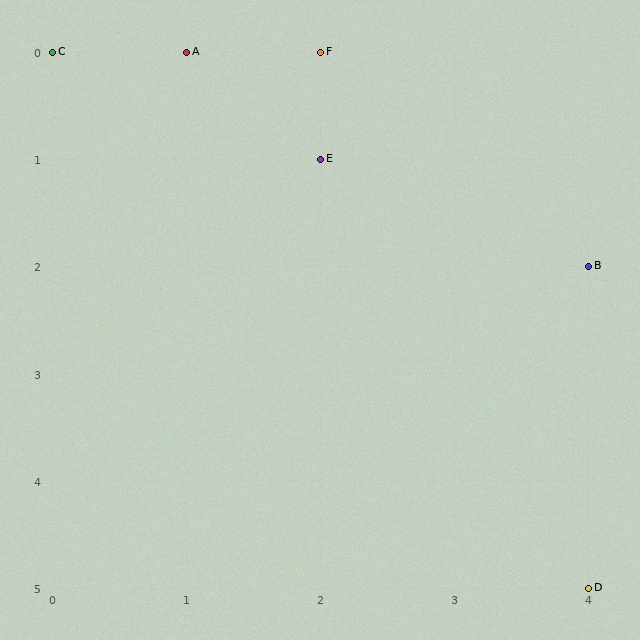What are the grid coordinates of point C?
Point C is at grid coordinates (0, 0).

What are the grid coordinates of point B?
Point B is at grid coordinates (4, 2).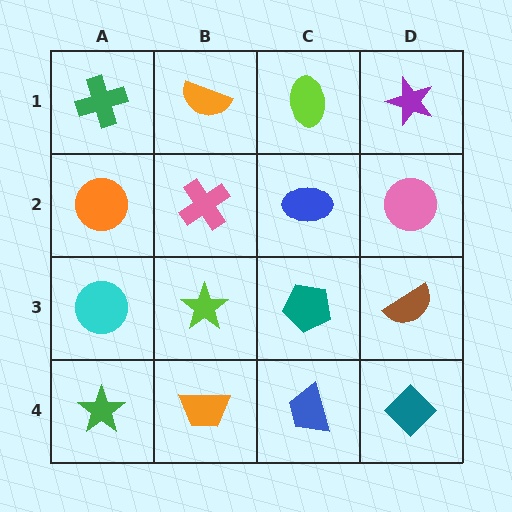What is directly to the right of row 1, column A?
An orange semicircle.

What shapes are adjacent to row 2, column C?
A lime ellipse (row 1, column C), a teal pentagon (row 3, column C), a pink cross (row 2, column B), a pink circle (row 2, column D).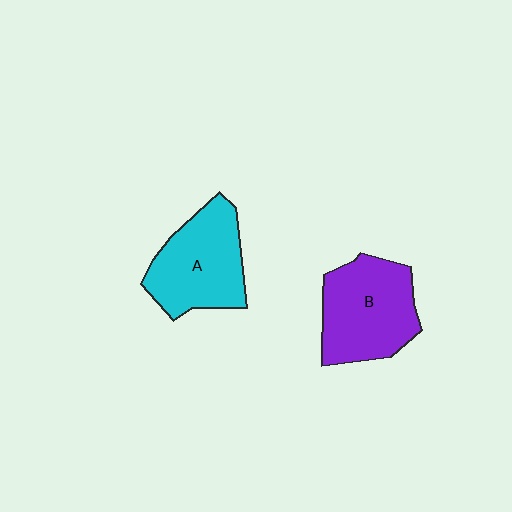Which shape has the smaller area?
Shape A (cyan).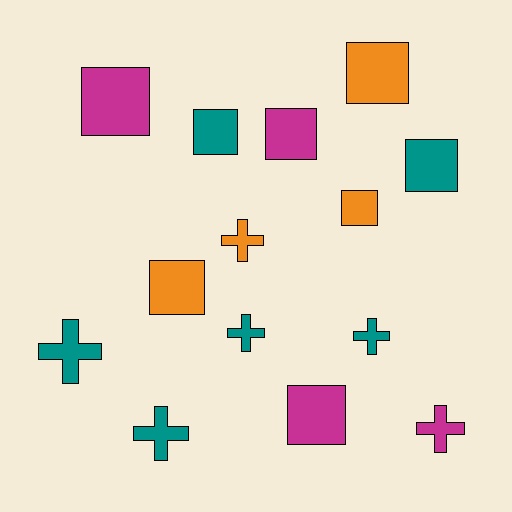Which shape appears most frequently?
Square, with 8 objects.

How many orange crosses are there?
There is 1 orange cross.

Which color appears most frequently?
Teal, with 6 objects.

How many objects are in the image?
There are 14 objects.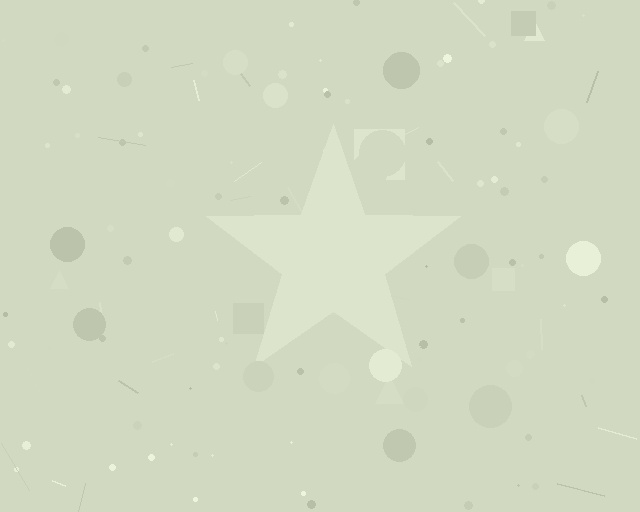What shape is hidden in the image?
A star is hidden in the image.